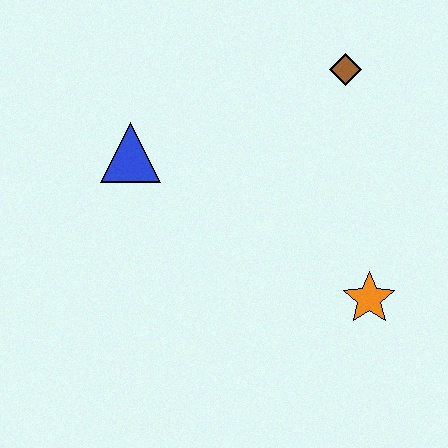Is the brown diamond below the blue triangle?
No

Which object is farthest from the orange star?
The blue triangle is farthest from the orange star.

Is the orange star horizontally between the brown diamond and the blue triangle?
No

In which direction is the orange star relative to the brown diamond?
The orange star is below the brown diamond.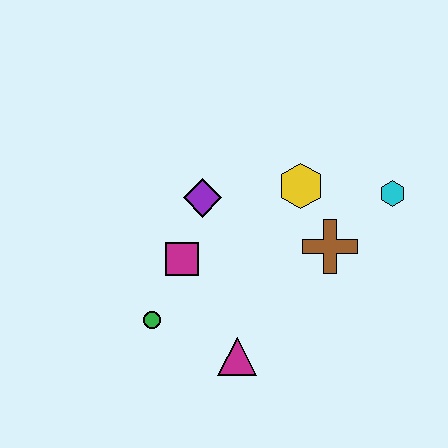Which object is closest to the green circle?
The magenta square is closest to the green circle.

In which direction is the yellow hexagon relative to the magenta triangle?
The yellow hexagon is above the magenta triangle.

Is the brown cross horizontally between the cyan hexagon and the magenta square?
Yes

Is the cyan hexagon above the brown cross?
Yes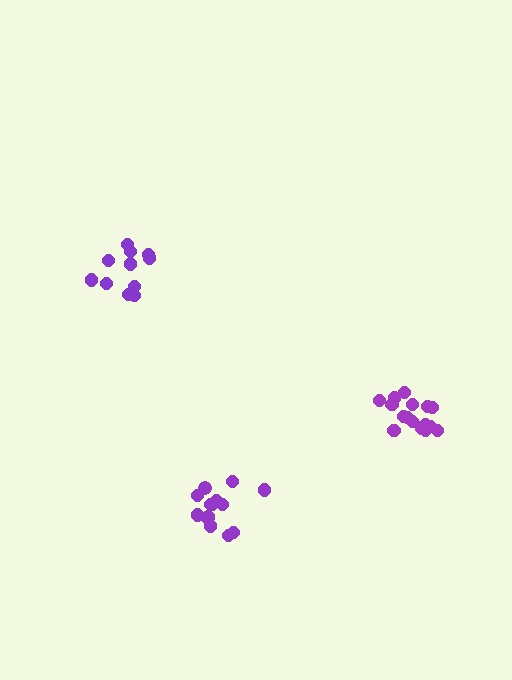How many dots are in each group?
Group 1: 14 dots, Group 2: 16 dots, Group 3: 12 dots (42 total).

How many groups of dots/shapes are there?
There are 3 groups.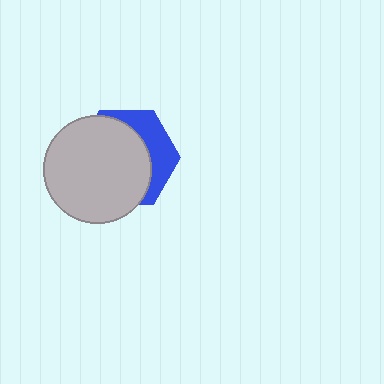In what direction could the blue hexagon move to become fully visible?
The blue hexagon could move toward the upper-right. That would shift it out from behind the light gray circle entirely.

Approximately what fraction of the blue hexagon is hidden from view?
Roughly 67% of the blue hexagon is hidden behind the light gray circle.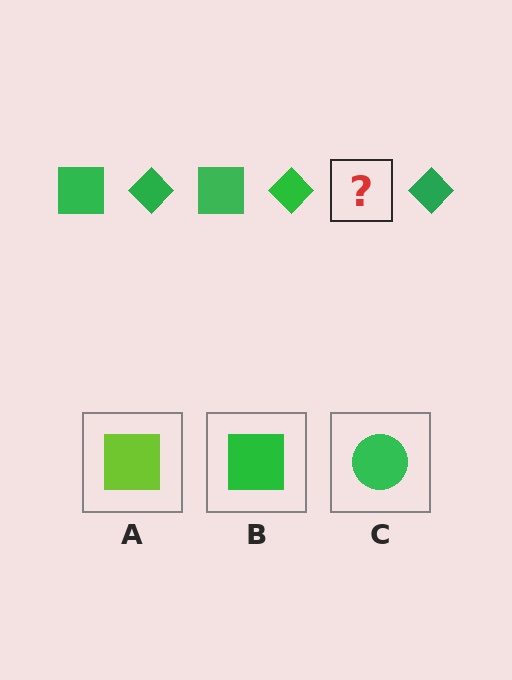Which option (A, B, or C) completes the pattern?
B.